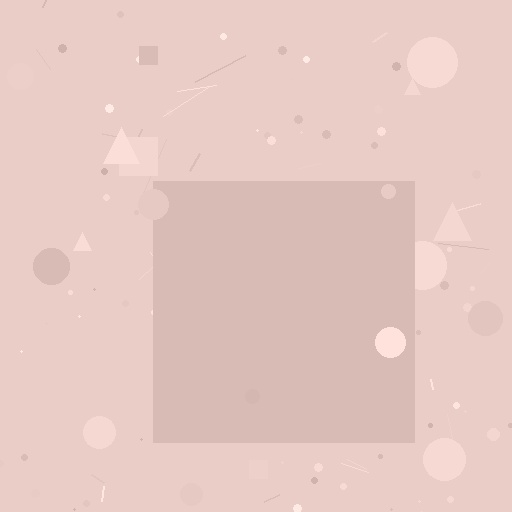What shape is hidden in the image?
A square is hidden in the image.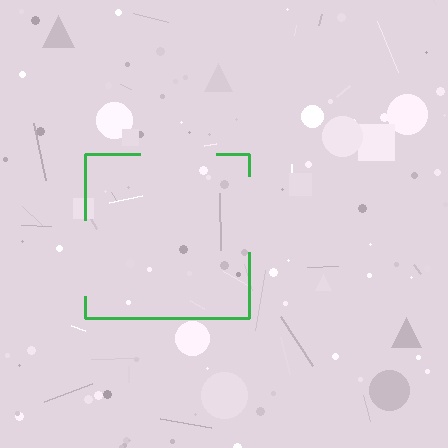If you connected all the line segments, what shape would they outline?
They would outline a square.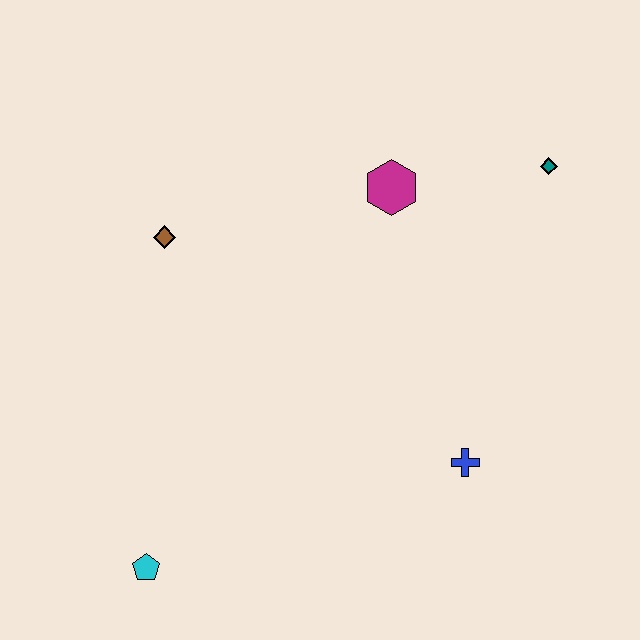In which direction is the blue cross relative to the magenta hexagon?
The blue cross is below the magenta hexagon.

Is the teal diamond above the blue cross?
Yes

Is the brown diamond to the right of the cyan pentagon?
Yes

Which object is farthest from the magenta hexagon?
The cyan pentagon is farthest from the magenta hexagon.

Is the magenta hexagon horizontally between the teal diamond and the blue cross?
No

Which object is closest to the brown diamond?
The magenta hexagon is closest to the brown diamond.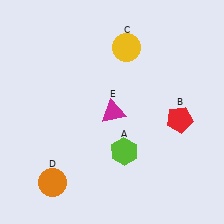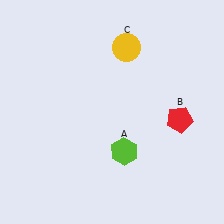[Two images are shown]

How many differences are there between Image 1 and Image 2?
There are 2 differences between the two images.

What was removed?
The orange circle (D), the magenta triangle (E) were removed in Image 2.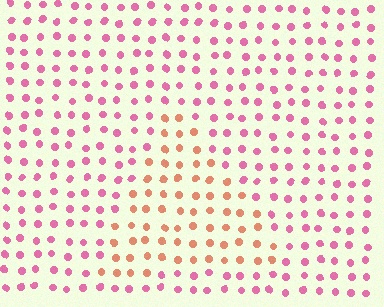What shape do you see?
I see a triangle.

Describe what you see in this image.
The image is filled with small pink elements in a uniform arrangement. A triangle-shaped region is visible where the elements are tinted to a slightly different hue, forming a subtle color boundary.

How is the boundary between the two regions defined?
The boundary is defined purely by a slight shift in hue (about 45 degrees). Spacing, size, and orientation are identical on both sides.